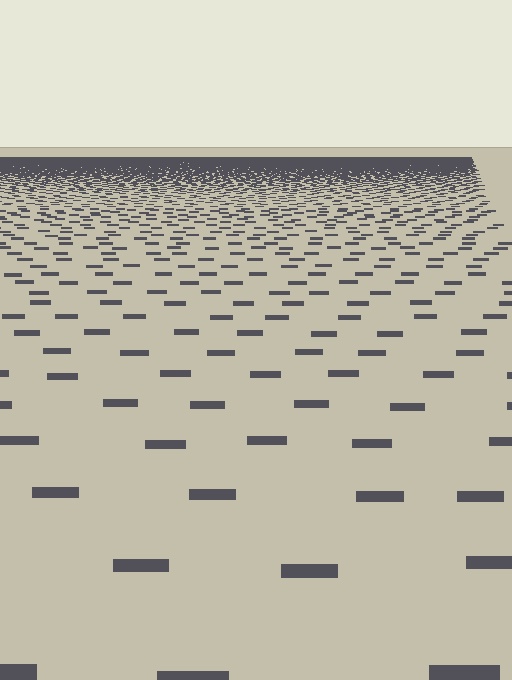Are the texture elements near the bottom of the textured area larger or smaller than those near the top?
Larger. Near the bottom, elements are closer to the viewer and appear at a bigger on-screen size.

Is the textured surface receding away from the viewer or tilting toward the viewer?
The surface is receding away from the viewer. Texture elements get smaller and denser toward the top.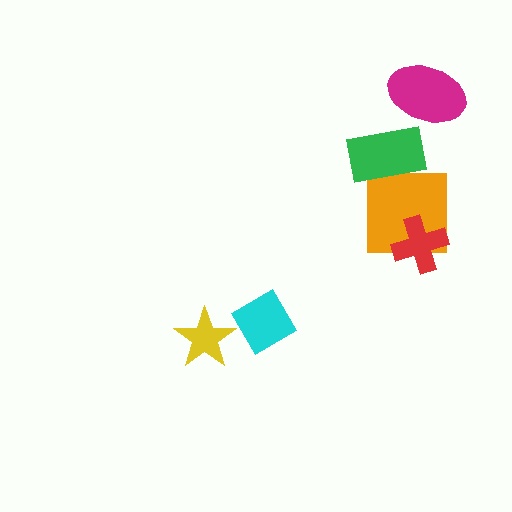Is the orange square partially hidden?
Yes, it is partially covered by another shape.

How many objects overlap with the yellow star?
0 objects overlap with the yellow star.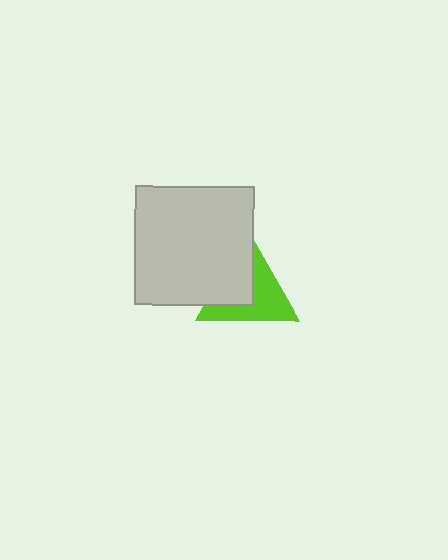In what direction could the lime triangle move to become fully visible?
The lime triangle could move right. That would shift it out from behind the light gray square entirely.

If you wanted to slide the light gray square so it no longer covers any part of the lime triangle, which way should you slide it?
Slide it left — that is the most direct way to separate the two shapes.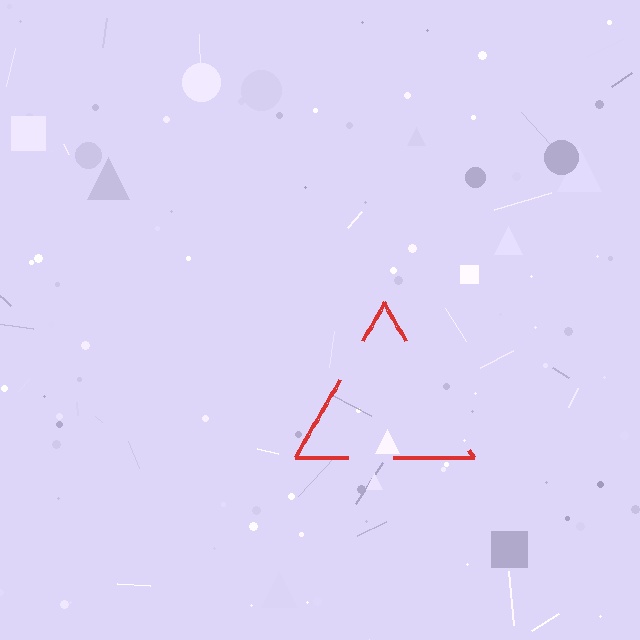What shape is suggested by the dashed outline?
The dashed outline suggests a triangle.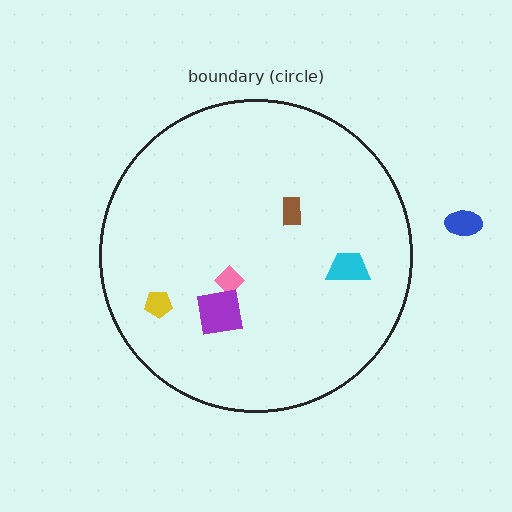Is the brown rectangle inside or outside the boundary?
Inside.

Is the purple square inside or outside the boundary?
Inside.